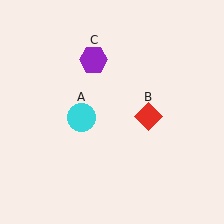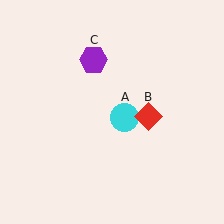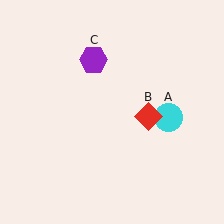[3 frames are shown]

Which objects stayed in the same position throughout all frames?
Red diamond (object B) and purple hexagon (object C) remained stationary.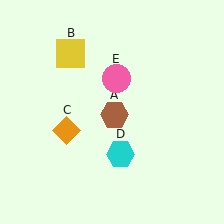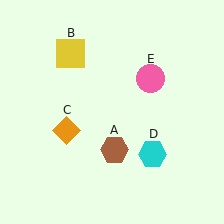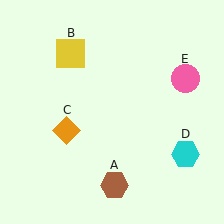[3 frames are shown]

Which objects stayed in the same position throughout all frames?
Yellow square (object B) and orange diamond (object C) remained stationary.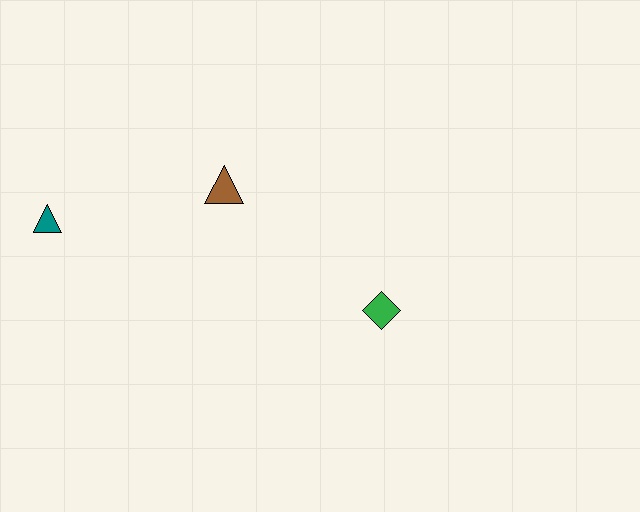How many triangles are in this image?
There are 2 triangles.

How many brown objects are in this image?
There is 1 brown object.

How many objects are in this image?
There are 3 objects.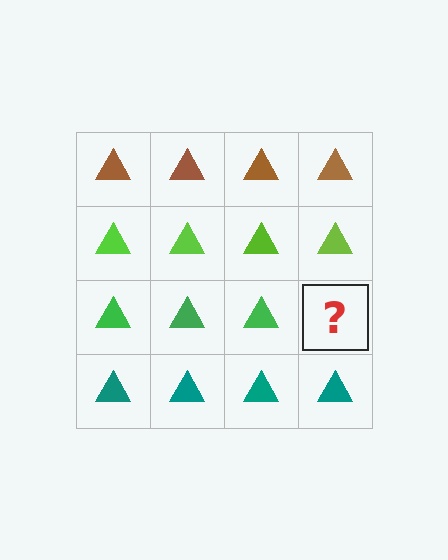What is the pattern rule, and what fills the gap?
The rule is that each row has a consistent color. The gap should be filled with a green triangle.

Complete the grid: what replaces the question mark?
The question mark should be replaced with a green triangle.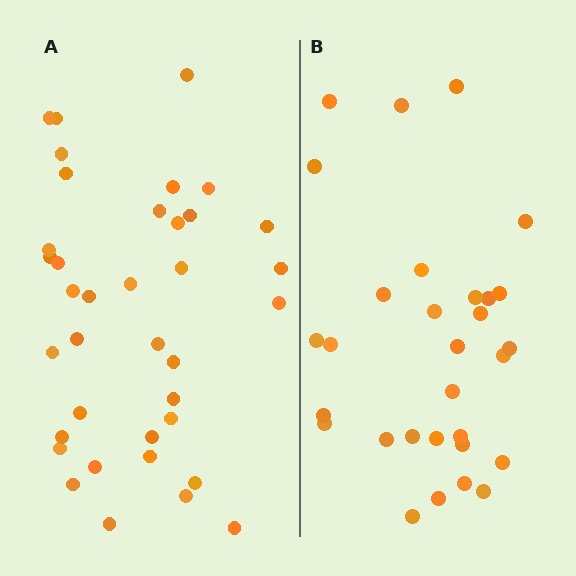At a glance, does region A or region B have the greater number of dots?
Region A (the left region) has more dots.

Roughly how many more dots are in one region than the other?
Region A has roughly 8 or so more dots than region B.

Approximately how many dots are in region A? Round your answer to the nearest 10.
About 40 dots. (The exact count is 37, which rounds to 40.)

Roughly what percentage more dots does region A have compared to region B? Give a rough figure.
About 25% more.